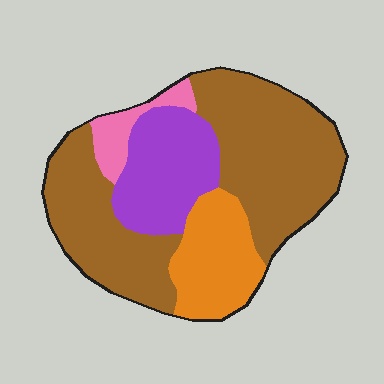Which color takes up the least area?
Pink, at roughly 5%.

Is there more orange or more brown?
Brown.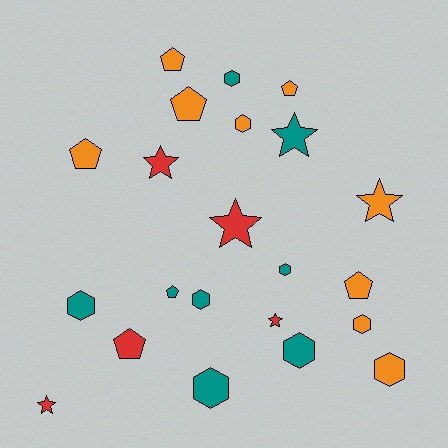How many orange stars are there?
There is 1 orange star.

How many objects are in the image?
There are 22 objects.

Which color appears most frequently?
Orange, with 9 objects.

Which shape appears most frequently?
Hexagon, with 9 objects.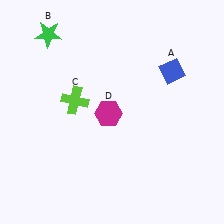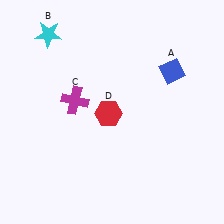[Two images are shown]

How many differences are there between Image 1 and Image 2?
There are 3 differences between the two images.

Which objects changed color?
B changed from green to cyan. C changed from lime to magenta. D changed from magenta to red.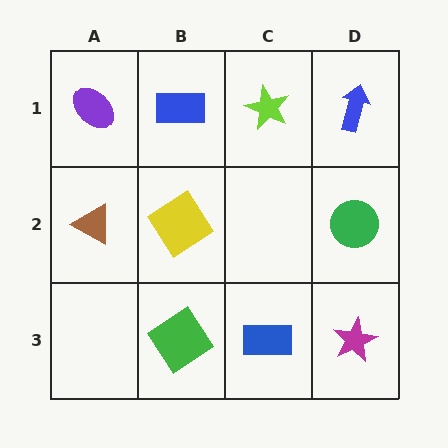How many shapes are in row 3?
3 shapes.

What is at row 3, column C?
A blue rectangle.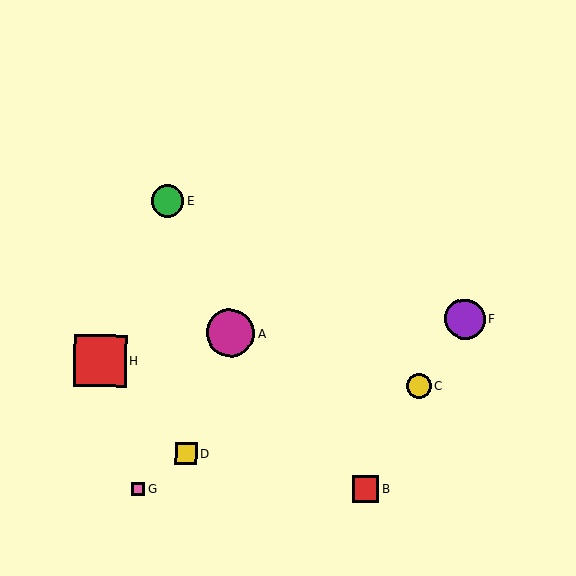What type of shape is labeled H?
Shape H is a red square.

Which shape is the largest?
The red square (labeled H) is the largest.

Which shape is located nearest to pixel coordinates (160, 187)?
The green circle (labeled E) at (167, 201) is nearest to that location.